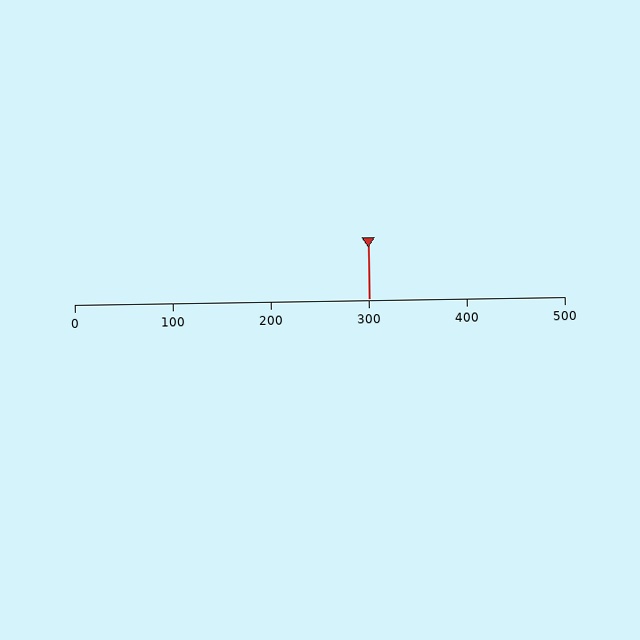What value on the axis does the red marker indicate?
The marker indicates approximately 300.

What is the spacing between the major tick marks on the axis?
The major ticks are spaced 100 apart.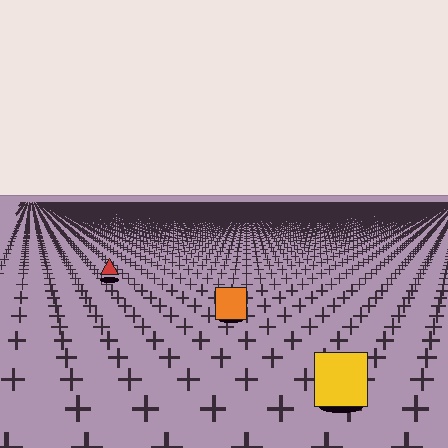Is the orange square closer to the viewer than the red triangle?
Yes. The orange square is closer — you can tell from the texture gradient: the ground texture is coarser near it.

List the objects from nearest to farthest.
From nearest to farthest: the yellow square, the orange square, the red triangle.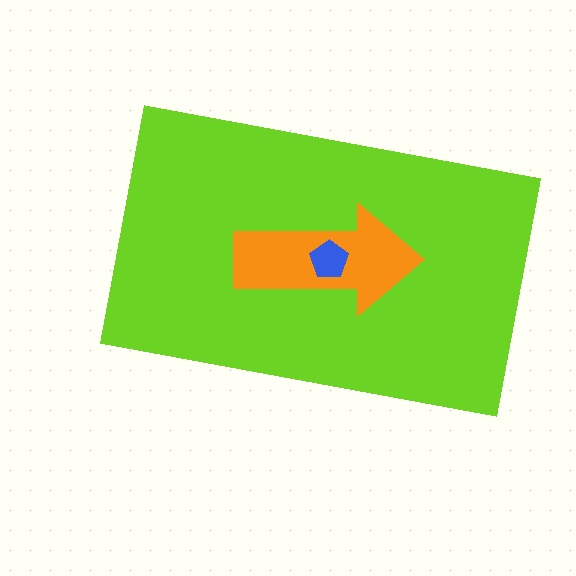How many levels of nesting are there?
3.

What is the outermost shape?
The lime rectangle.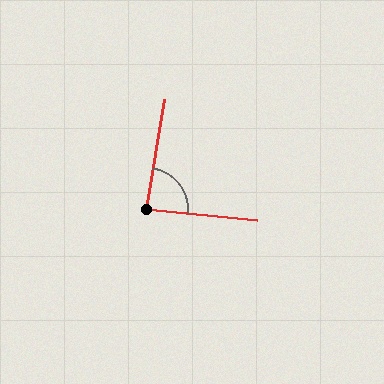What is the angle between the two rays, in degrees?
Approximately 86 degrees.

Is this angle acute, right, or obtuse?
It is approximately a right angle.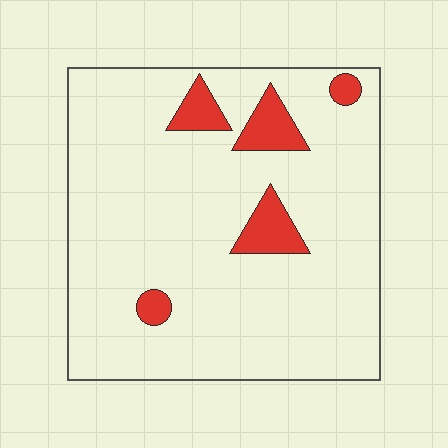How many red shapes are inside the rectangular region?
5.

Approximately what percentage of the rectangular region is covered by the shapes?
Approximately 10%.